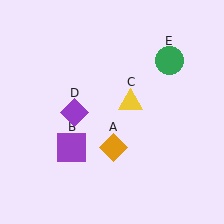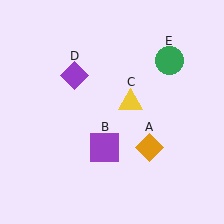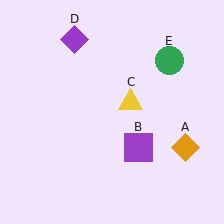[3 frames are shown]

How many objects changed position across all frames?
3 objects changed position: orange diamond (object A), purple square (object B), purple diamond (object D).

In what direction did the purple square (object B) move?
The purple square (object B) moved right.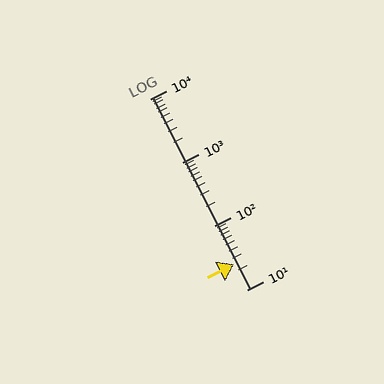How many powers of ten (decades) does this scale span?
The scale spans 3 decades, from 10 to 10000.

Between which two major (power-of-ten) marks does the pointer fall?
The pointer is between 10 and 100.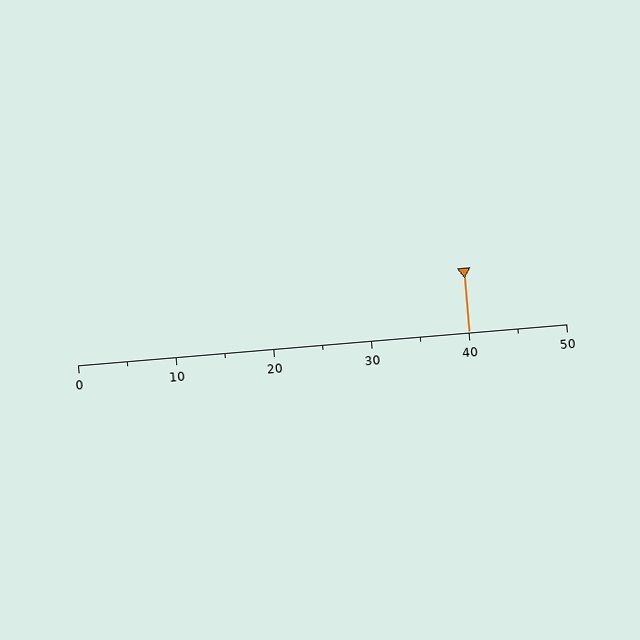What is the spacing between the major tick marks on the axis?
The major ticks are spaced 10 apart.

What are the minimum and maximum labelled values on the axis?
The axis runs from 0 to 50.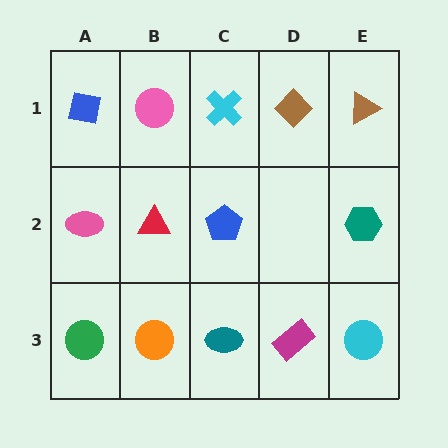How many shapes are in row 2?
4 shapes.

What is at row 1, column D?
A brown diamond.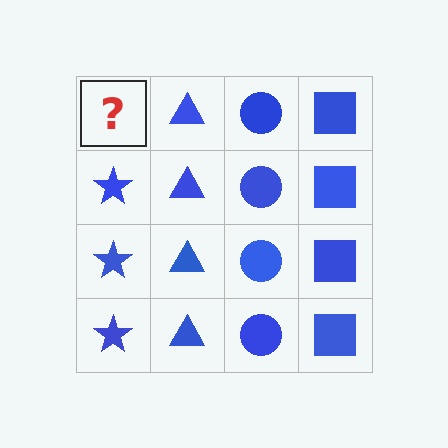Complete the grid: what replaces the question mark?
The question mark should be replaced with a blue star.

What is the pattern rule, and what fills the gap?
The rule is that each column has a consistent shape. The gap should be filled with a blue star.